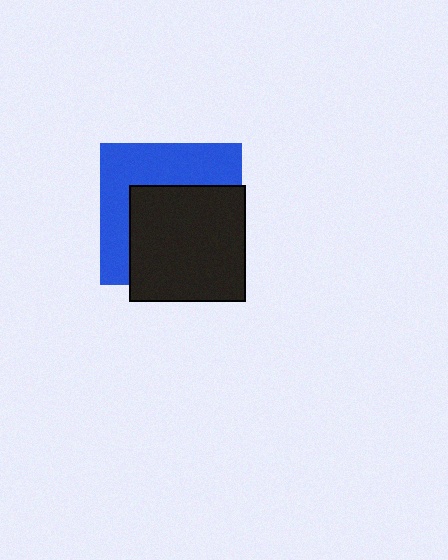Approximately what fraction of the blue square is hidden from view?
Roughly 56% of the blue square is hidden behind the black rectangle.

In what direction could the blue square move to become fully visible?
The blue square could move toward the upper-left. That would shift it out from behind the black rectangle entirely.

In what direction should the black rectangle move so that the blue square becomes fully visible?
The black rectangle should move toward the lower-right. That is the shortest direction to clear the overlap and leave the blue square fully visible.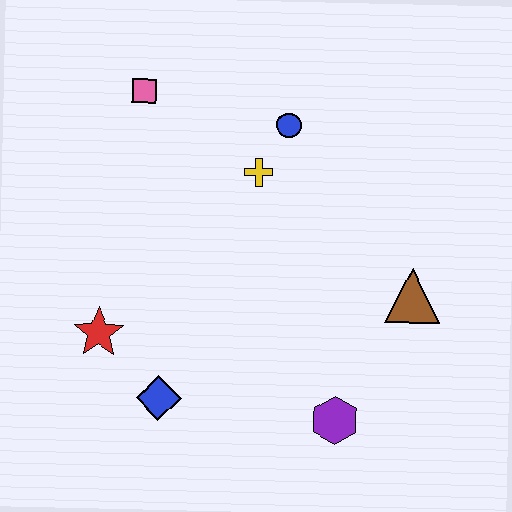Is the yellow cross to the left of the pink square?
No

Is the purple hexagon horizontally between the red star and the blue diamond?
No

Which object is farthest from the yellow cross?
The purple hexagon is farthest from the yellow cross.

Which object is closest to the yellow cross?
The blue circle is closest to the yellow cross.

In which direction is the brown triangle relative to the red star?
The brown triangle is to the right of the red star.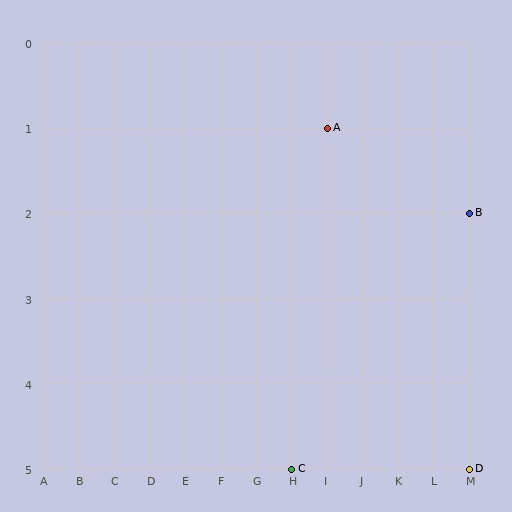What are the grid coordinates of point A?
Point A is at grid coordinates (I, 1).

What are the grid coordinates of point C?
Point C is at grid coordinates (H, 5).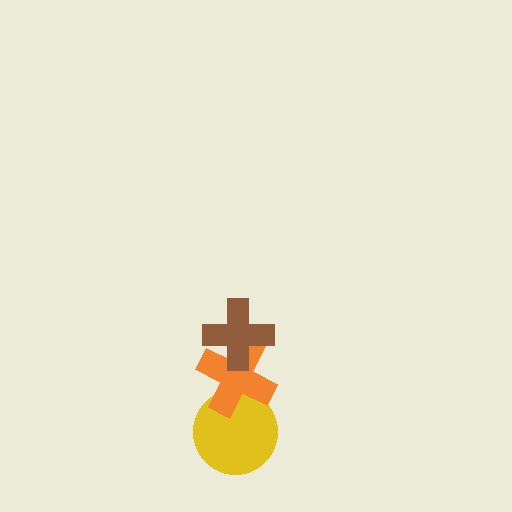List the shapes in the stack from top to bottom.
From top to bottom: the brown cross, the orange cross, the yellow circle.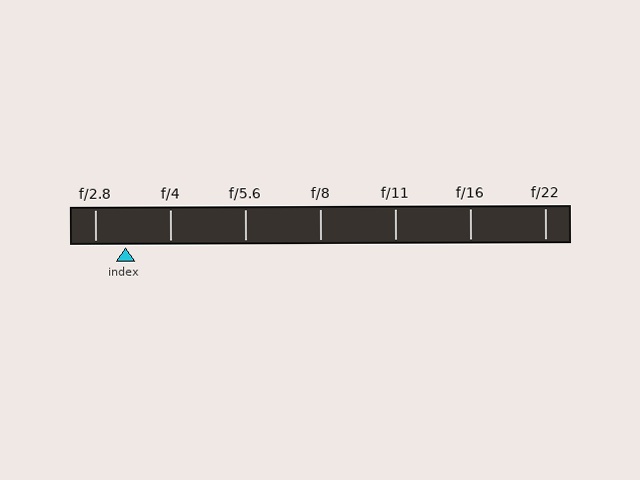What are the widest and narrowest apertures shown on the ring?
The widest aperture shown is f/2.8 and the narrowest is f/22.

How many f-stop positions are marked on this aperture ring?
There are 7 f-stop positions marked.